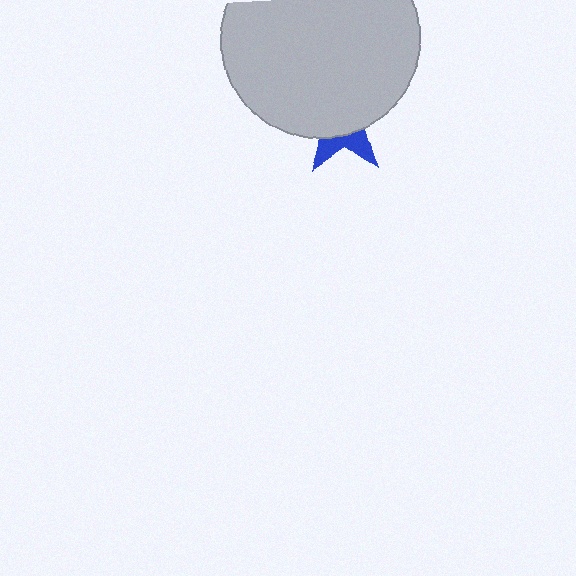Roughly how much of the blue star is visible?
A small part of it is visible (roughly 31%).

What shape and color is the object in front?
The object in front is a light gray circle.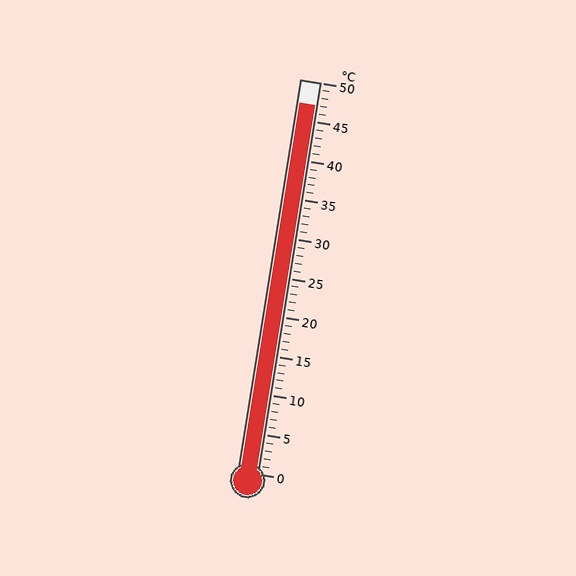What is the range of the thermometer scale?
The thermometer scale ranges from 0°C to 50°C.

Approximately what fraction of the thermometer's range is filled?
The thermometer is filled to approximately 95% of its range.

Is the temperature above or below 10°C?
The temperature is above 10°C.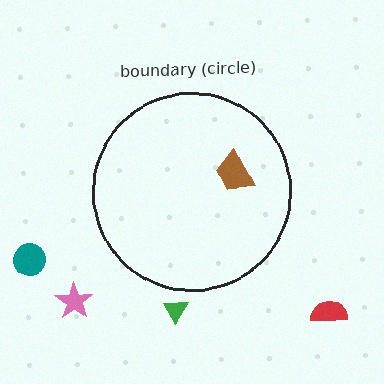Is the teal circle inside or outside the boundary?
Outside.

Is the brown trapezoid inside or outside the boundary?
Inside.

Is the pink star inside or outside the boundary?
Outside.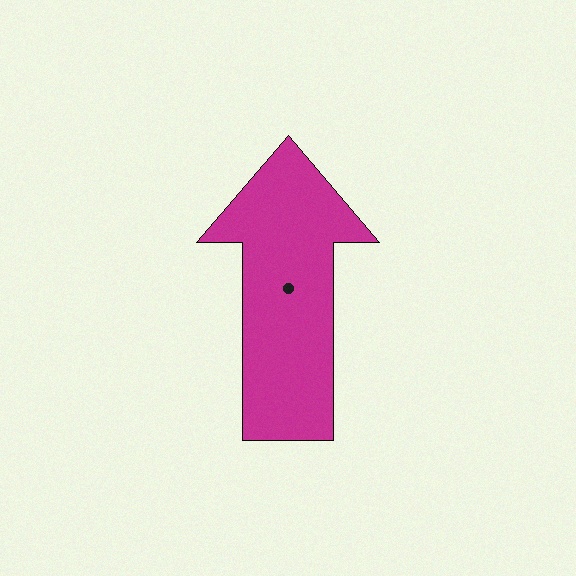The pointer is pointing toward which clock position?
Roughly 12 o'clock.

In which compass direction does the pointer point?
North.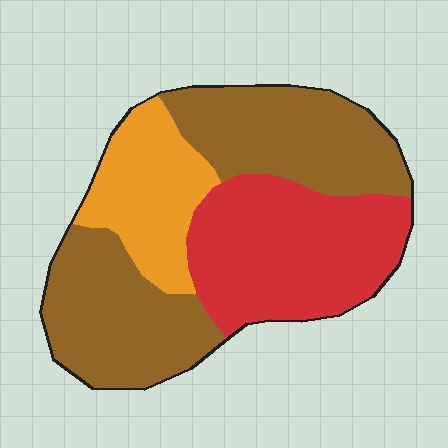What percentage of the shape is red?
Red covers roughly 35% of the shape.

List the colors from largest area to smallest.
From largest to smallest: brown, red, orange.